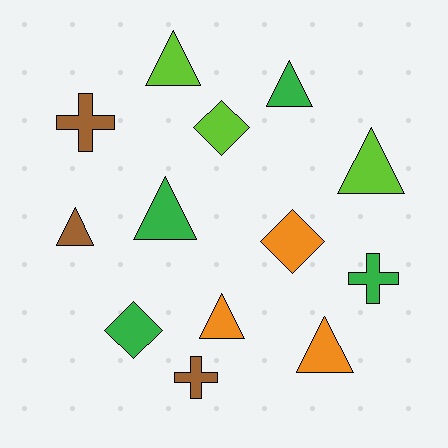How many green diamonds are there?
There is 1 green diamond.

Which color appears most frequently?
Green, with 4 objects.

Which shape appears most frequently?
Triangle, with 7 objects.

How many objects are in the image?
There are 13 objects.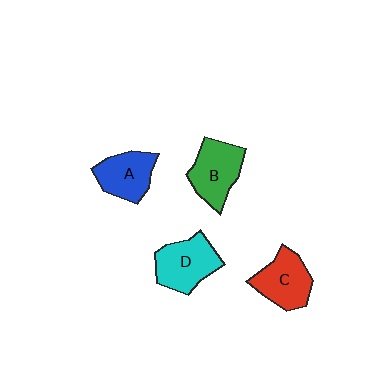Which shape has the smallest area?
Shape A (blue).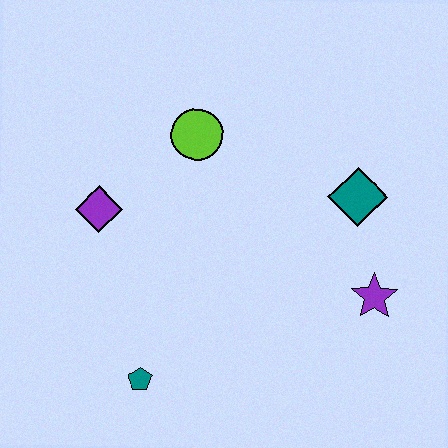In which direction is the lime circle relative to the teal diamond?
The lime circle is to the left of the teal diamond.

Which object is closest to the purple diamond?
The lime circle is closest to the purple diamond.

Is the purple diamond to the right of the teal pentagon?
No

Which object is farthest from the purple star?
The purple diamond is farthest from the purple star.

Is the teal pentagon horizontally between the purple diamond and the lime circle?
Yes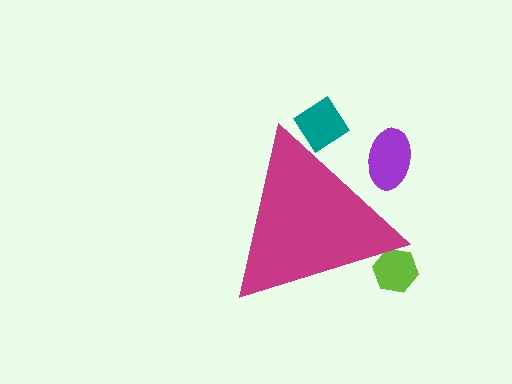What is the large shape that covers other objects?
A magenta triangle.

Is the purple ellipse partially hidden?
Yes, the purple ellipse is partially hidden behind the magenta triangle.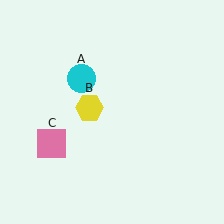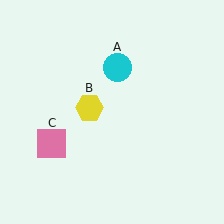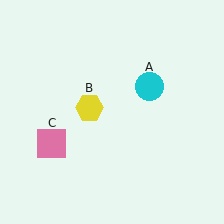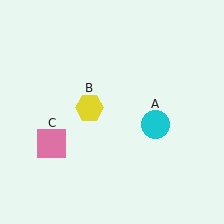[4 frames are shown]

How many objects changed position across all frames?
1 object changed position: cyan circle (object A).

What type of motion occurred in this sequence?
The cyan circle (object A) rotated clockwise around the center of the scene.